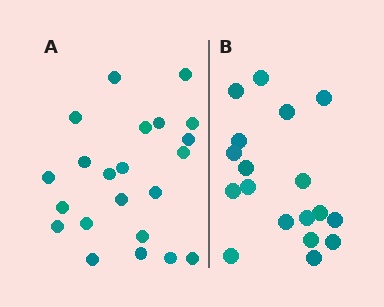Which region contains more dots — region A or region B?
Region A (the left region) has more dots.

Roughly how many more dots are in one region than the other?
Region A has about 4 more dots than region B.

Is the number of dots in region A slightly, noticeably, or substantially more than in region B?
Region A has only slightly more — the two regions are fairly close. The ratio is roughly 1.2 to 1.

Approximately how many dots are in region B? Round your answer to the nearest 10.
About 20 dots. (The exact count is 18, which rounds to 20.)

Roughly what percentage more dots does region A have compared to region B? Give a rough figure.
About 20% more.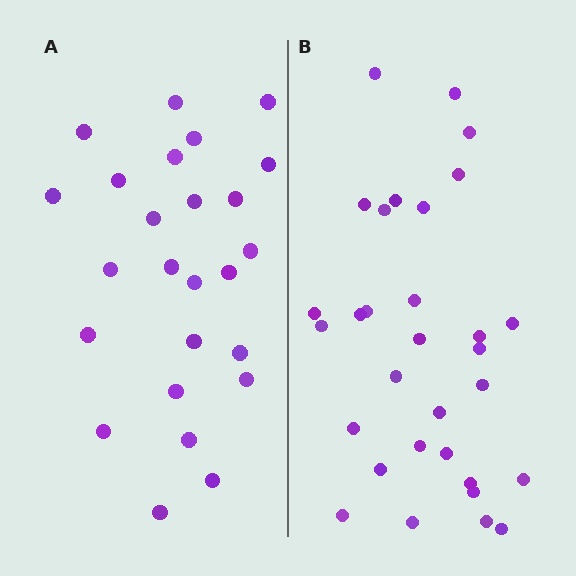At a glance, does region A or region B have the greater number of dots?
Region B (the right region) has more dots.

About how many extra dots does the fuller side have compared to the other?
Region B has about 6 more dots than region A.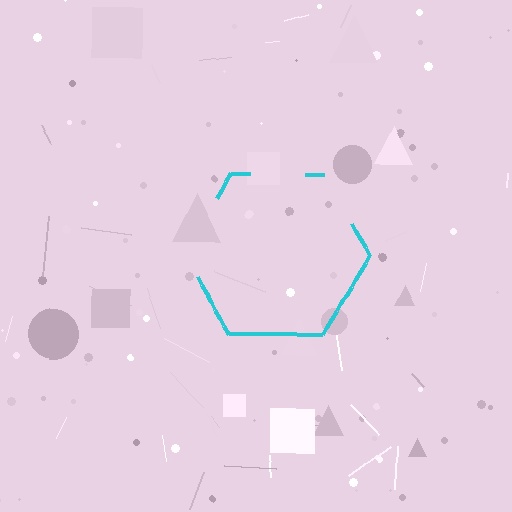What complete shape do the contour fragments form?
The contour fragments form a hexagon.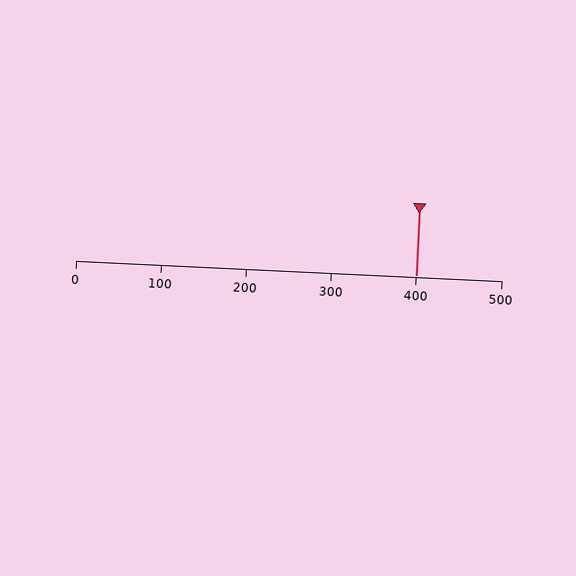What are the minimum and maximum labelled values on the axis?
The axis runs from 0 to 500.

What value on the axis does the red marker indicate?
The marker indicates approximately 400.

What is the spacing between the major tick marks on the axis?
The major ticks are spaced 100 apart.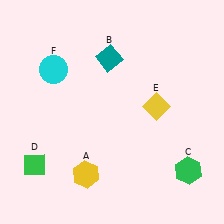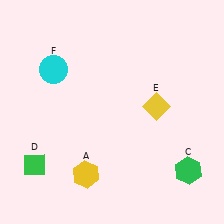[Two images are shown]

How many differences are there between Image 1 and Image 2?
There is 1 difference between the two images.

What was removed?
The teal diamond (B) was removed in Image 2.